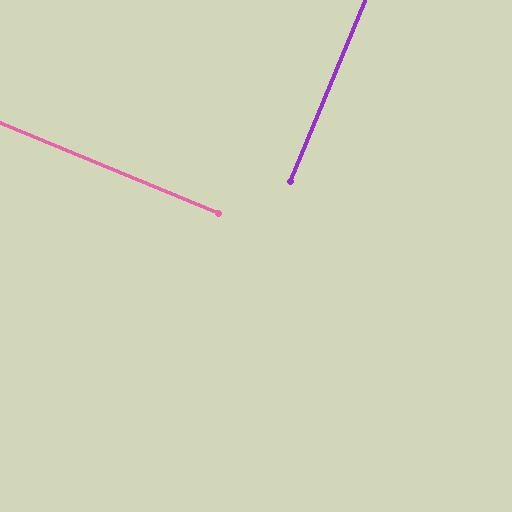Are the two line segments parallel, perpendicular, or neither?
Perpendicular — they meet at approximately 90°.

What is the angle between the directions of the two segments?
Approximately 90 degrees.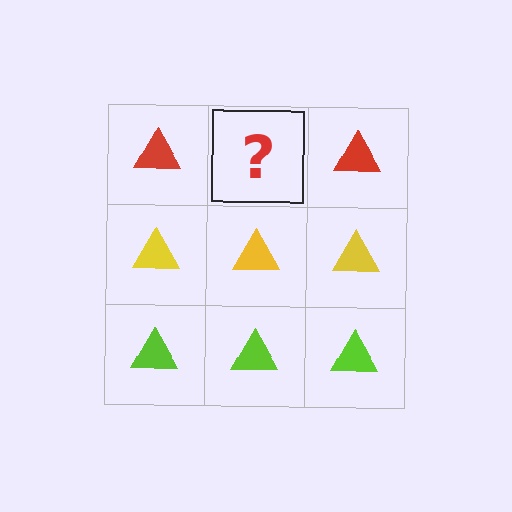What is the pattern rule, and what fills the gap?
The rule is that each row has a consistent color. The gap should be filled with a red triangle.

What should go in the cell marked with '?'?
The missing cell should contain a red triangle.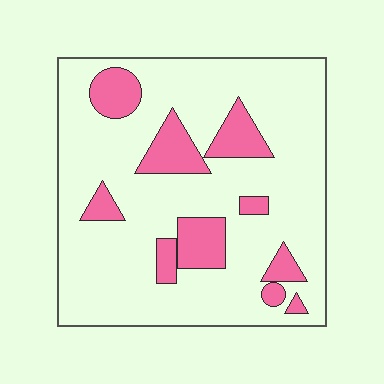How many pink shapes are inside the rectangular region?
10.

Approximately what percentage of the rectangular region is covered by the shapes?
Approximately 20%.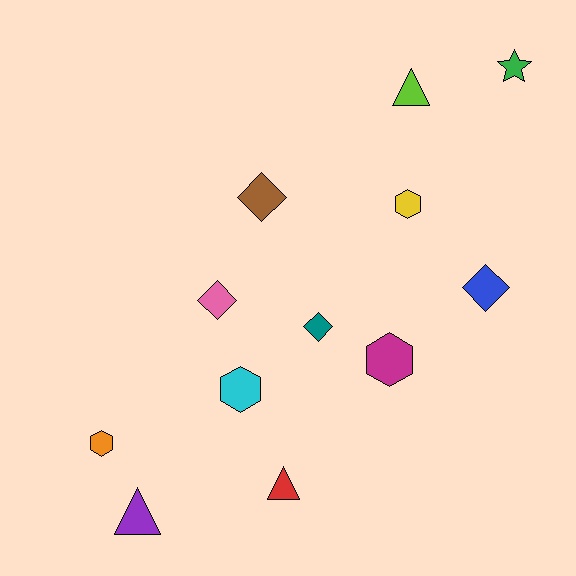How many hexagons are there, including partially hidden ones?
There are 4 hexagons.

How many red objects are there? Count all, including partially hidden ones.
There is 1 red object.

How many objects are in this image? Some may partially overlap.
There are 12 objects.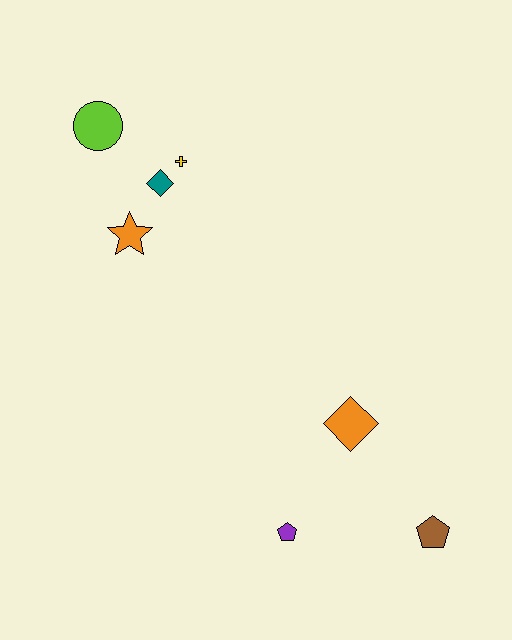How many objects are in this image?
There are 7 objects.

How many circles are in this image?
There is 1 circle.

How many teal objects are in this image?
There is 1 teal object.